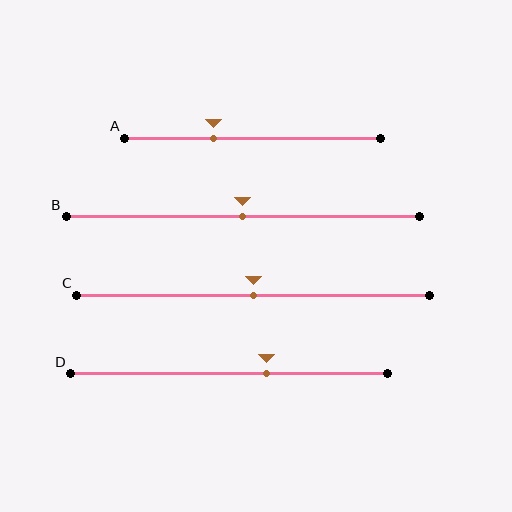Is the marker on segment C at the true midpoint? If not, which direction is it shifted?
Yes, the marker on segment C is at the true midpoint.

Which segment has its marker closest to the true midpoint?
Segment B has its marker closest to the true midpoint.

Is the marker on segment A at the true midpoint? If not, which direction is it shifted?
No, the marker on segment A is shifted to the left by about 15% of the segment length.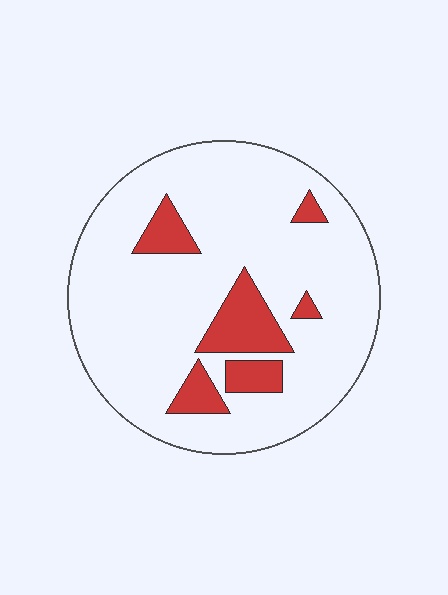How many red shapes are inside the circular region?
6.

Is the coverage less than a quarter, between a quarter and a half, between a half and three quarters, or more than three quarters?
Less than a quarter.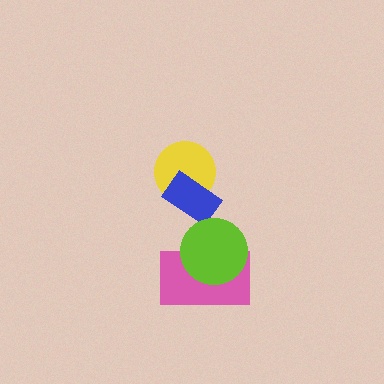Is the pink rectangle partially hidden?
Yes, it is partially covered by another shape.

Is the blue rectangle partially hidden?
No, no other shape covers it.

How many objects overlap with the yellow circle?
1 object overlaps with the yellow circle.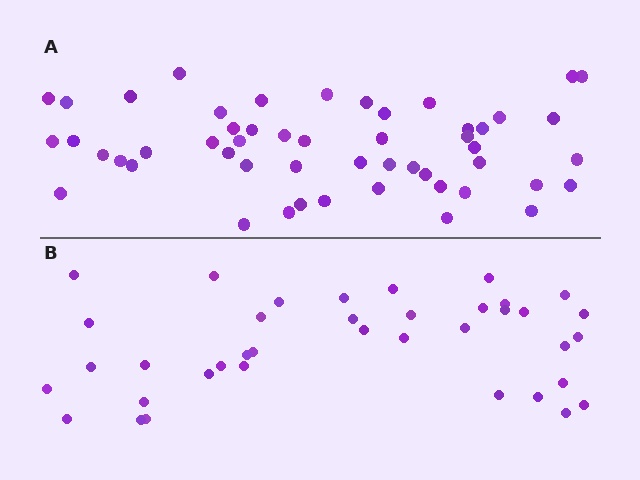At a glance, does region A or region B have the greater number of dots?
Region A (the top region) has more dots.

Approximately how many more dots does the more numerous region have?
Region A has approximately 15 more dots than region B.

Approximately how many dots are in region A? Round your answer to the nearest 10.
About 50 dots. (The exact count is 52, which rounds to 50.)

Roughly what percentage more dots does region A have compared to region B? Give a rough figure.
About 35% more.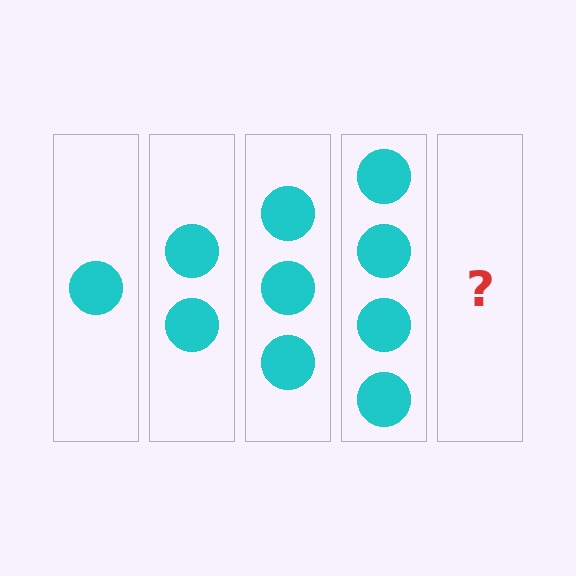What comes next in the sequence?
The next element should be 5 circles.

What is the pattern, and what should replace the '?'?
The pattern is that each step adds one more circle. The '?' should be 5 circles.